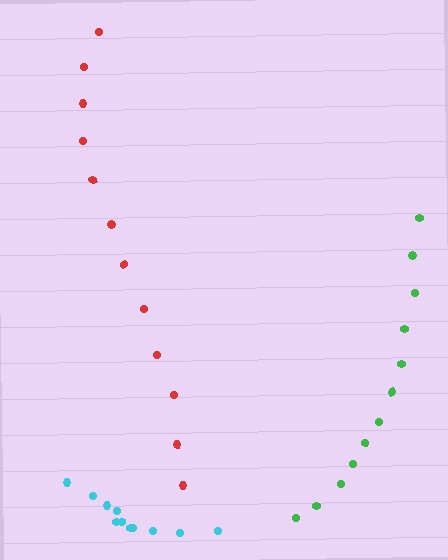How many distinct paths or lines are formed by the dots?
There are 3 distinct paths.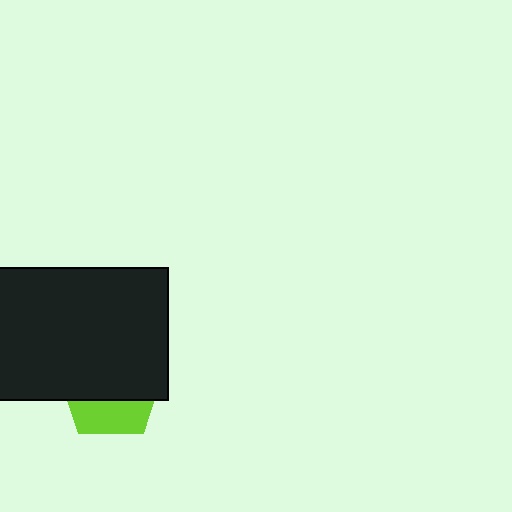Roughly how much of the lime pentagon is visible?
A small part of it is visible (roughly 33%).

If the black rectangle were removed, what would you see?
You would see the complete lime pentagon.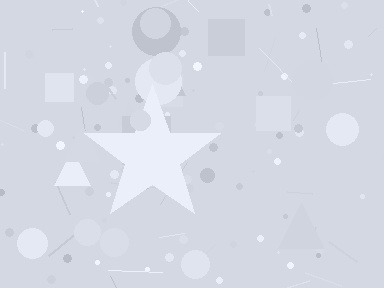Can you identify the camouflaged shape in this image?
The camouflaged shape is a star.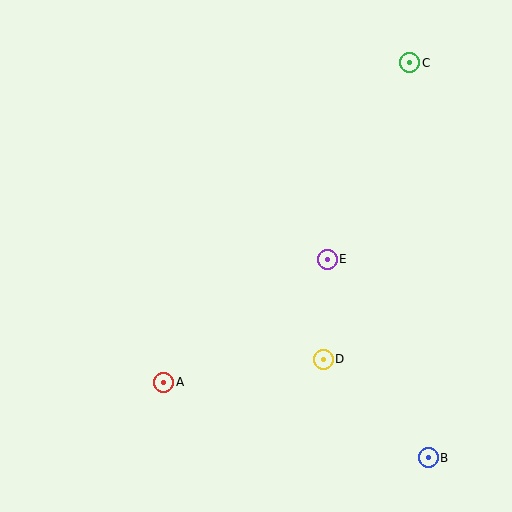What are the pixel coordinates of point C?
Point C is at (410, 63).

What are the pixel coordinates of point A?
Point A is at (164, 382).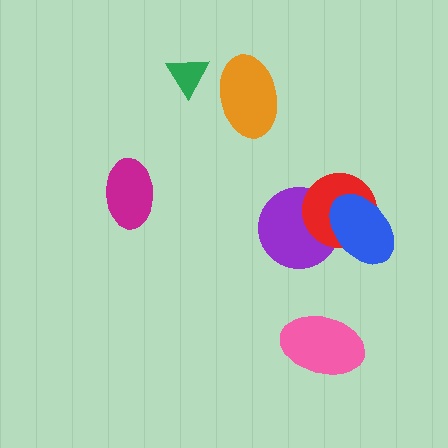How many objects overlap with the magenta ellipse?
0 objects overlap with the magenta ellipse.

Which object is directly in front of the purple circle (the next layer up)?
The red circle is directly in front of the purple circle.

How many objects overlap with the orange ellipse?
0 objects overlap with the orange ellipse.